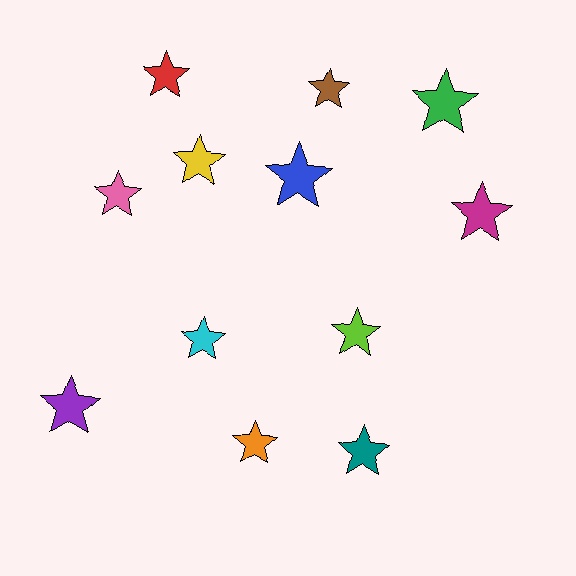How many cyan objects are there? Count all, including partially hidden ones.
There is 1 cyan object.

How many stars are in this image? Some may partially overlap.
There are 12 stars.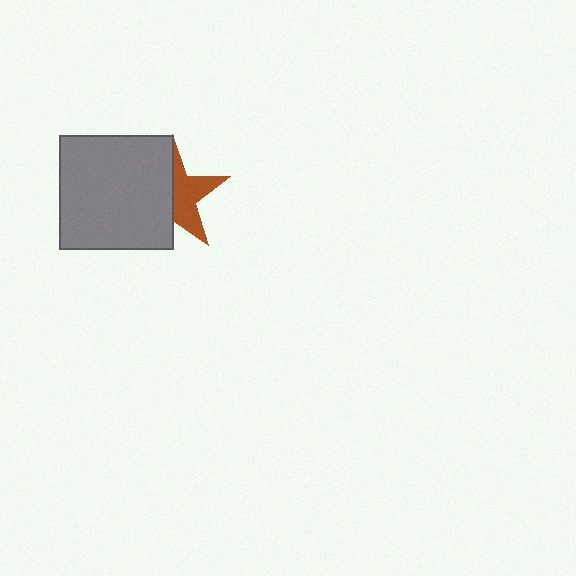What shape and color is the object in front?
The object in front is a gray square.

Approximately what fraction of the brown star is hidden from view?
Roughly 52% of the brown star is hidden behind the gray square.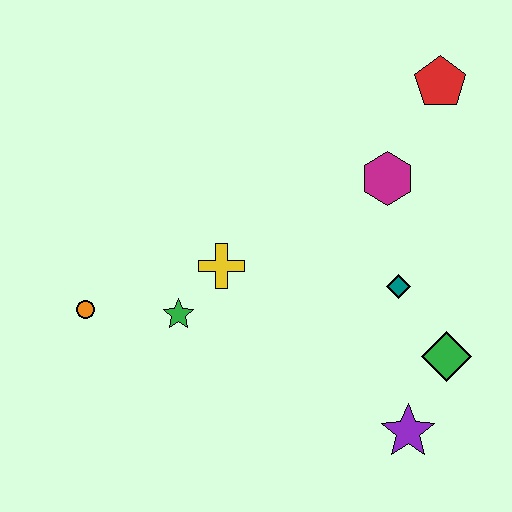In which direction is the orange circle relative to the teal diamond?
The orange circle is to the left of the teal diamond.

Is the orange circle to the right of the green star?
No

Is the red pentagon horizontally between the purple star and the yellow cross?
No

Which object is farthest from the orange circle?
The red pentagon is farthest from the orange circle.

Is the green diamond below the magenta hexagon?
Yes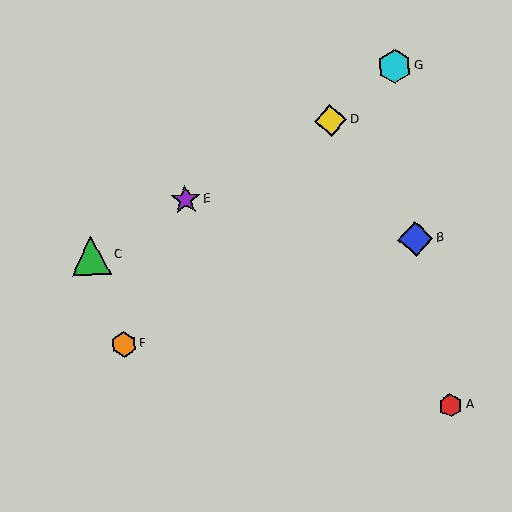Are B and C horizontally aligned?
Yes, both are at y≈239.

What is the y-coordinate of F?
Object F is at y≈344.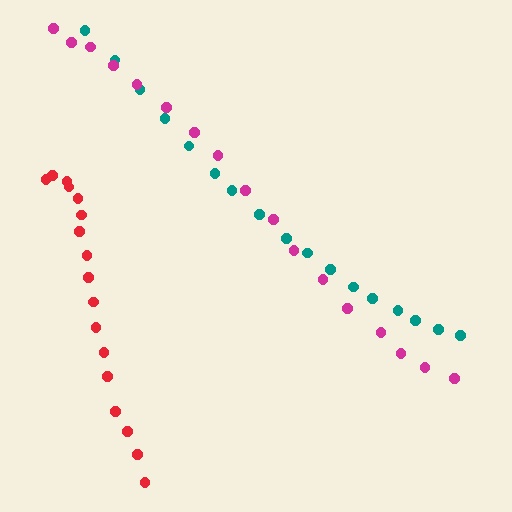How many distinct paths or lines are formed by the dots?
There are 3 distinct paths.